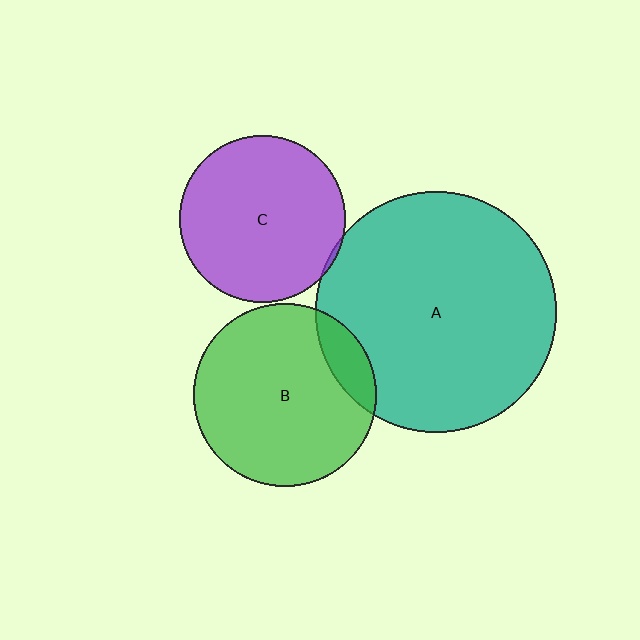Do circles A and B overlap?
Yes.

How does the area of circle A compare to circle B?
Approximately 1.7 times.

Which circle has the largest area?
Circle A (teal).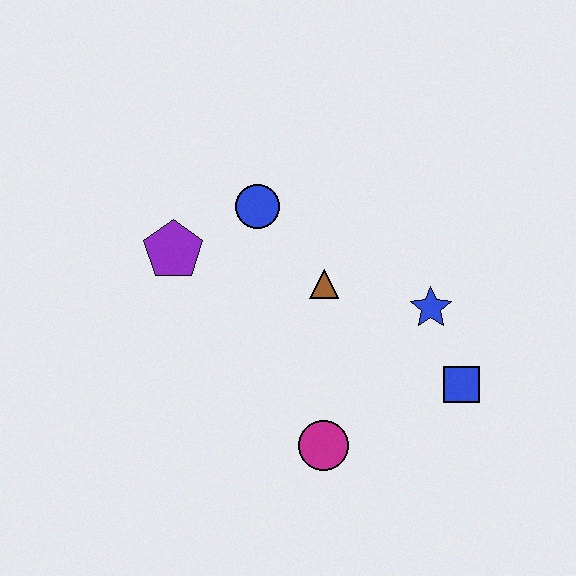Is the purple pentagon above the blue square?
Yes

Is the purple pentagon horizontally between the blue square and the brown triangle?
No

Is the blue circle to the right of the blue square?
No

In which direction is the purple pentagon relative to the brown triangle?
The purple pentagon is to the left of the brown triangle.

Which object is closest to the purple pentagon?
The blue circle is closest to the purple pentagon.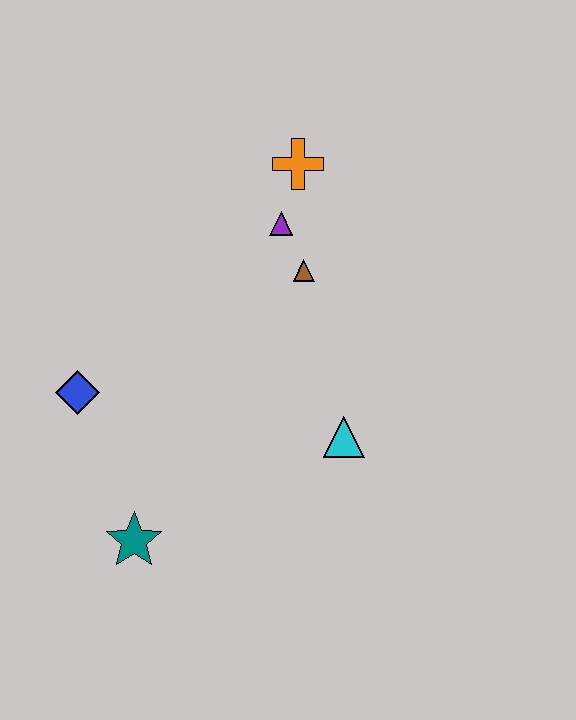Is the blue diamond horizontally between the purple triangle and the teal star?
No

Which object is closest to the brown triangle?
The purple triangle is closest to the brown triangle.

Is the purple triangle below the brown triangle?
No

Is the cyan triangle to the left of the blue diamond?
No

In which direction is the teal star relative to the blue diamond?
The teal star is below the blue diamond.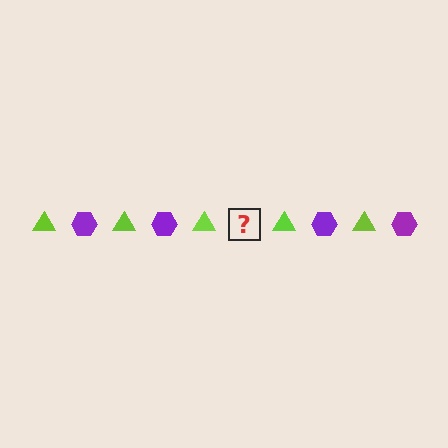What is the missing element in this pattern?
The missing element is a purple hexagon.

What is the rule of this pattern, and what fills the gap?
The rule is that the pattern alternates between lime triangle and purple hexagon. The gap should be filled with a purple hexagon.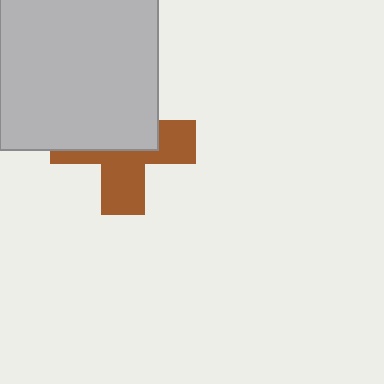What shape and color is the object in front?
The object in front is a light gray square.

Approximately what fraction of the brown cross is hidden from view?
Roughly 52% of the brown cross is hidden behind the light gray square.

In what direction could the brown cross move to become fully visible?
The brown cross could move down. That would shift it out from behind the light gray square entirely.